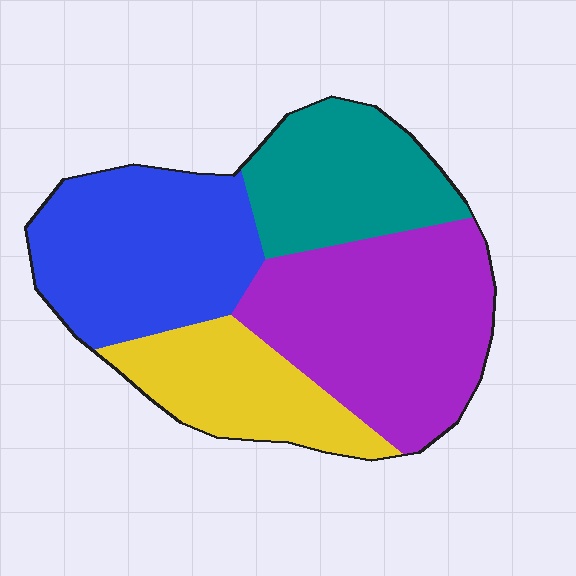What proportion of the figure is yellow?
Yellow covers about 20% of the figure.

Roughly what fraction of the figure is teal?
Teal covers around 20% of the figure.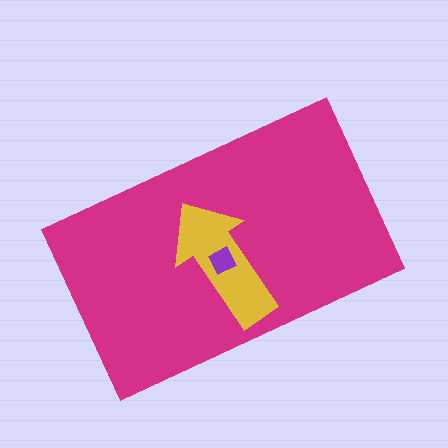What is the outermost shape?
The magenta rectangle.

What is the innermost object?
The purple square.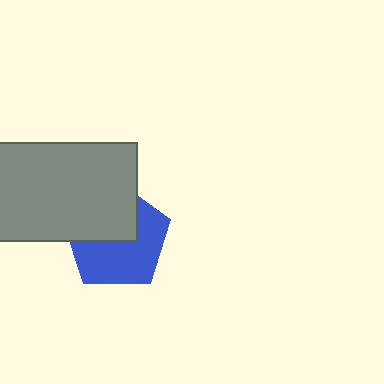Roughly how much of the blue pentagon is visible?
About half of it is visible (roughly 57%).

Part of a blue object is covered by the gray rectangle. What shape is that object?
It is a pentagon.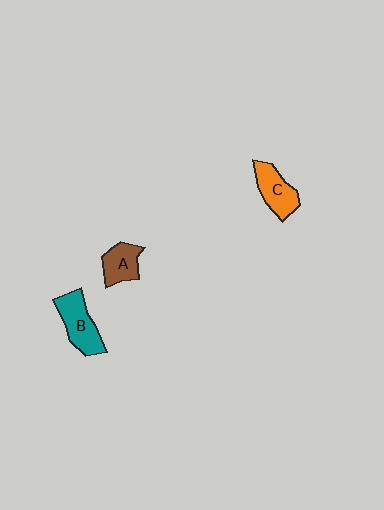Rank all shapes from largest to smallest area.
From largest to smallest: B (teal), C (orange), A (brown).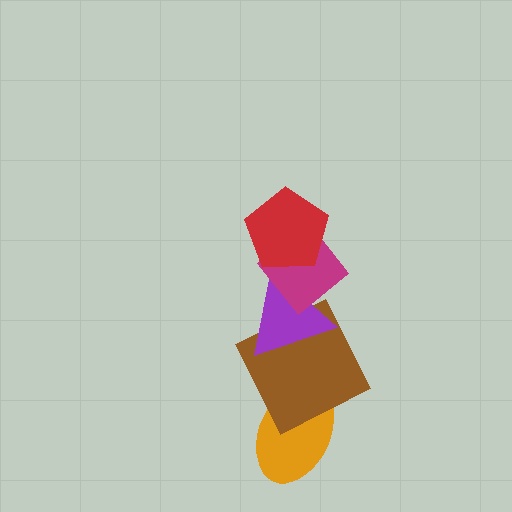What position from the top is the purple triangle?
The purple triangle is 3rd from the top.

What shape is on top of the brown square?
The purple triangle is on top of the brown square.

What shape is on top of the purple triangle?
The magenta diamond is on top of the purple triangle.